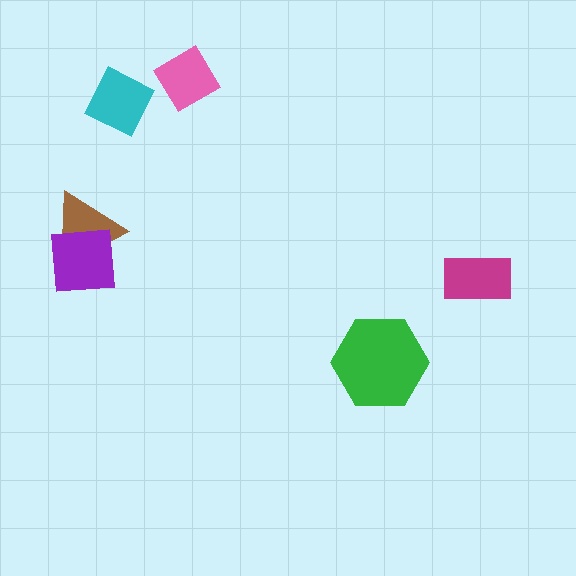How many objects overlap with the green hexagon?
0 objects overlap with the green hexagon.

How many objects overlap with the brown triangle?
1 object overlaps with the brown triangle.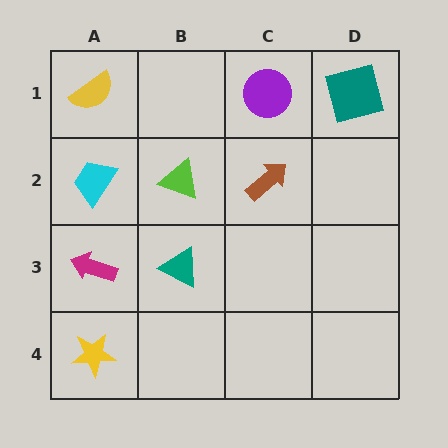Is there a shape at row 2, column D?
No, that cell is empty.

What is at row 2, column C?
A brown arrow.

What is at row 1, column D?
A teal square.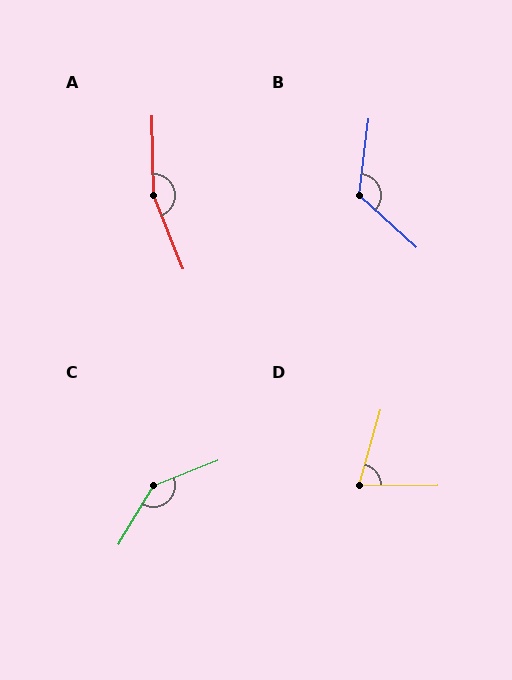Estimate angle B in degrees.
Approximately 125 degrees.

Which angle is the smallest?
D, at approximately 74 degrees.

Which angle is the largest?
A, at approximately 160 degrees.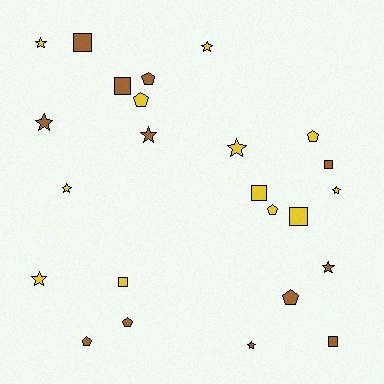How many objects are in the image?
There are 24 objects.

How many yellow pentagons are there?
There are 3 yellow pentagons.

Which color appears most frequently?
Yellow, with 12 objects.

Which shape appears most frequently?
Star, with 10 objects.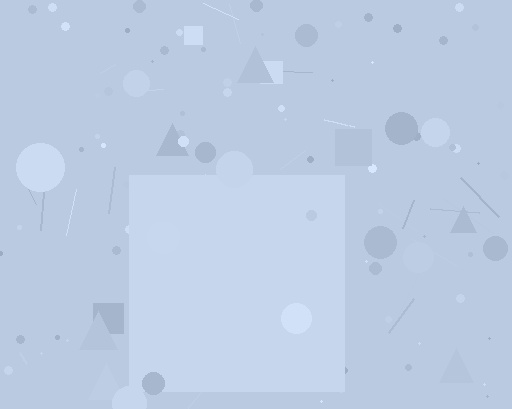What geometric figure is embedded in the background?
A square is embedded in the background.